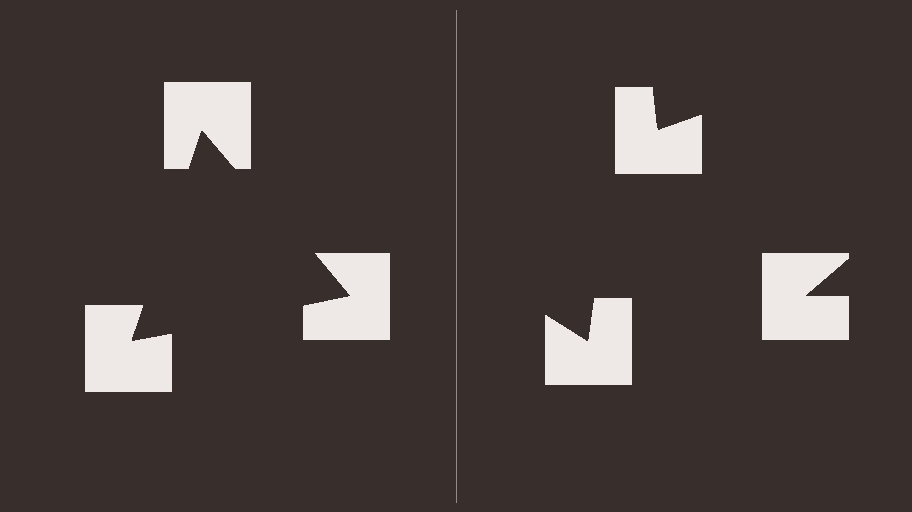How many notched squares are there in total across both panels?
6 — 3 on each side.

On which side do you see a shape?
An illusory triangle appears on the left side. On the right side the wedge cuts are rotated, so no coherent shape forms.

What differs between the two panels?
The notched squares are positioned identically on both sides; only the wedge orientations differ. On the left they align to a triangle; on the right they are misaligned.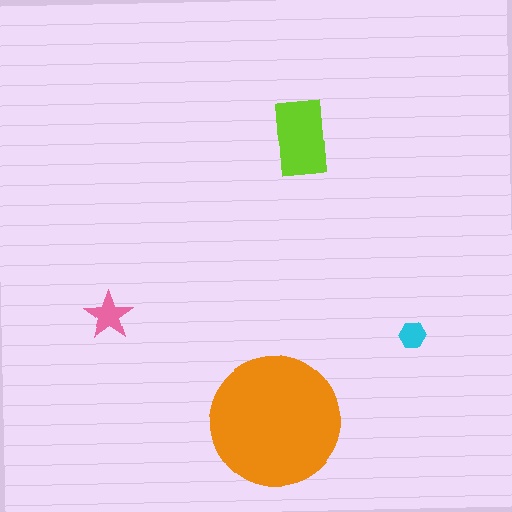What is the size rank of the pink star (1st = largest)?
3rd.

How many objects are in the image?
There are 4 objects in the image.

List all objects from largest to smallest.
The orange circle, the lime rectangle, the pink star, the cyan hexagon.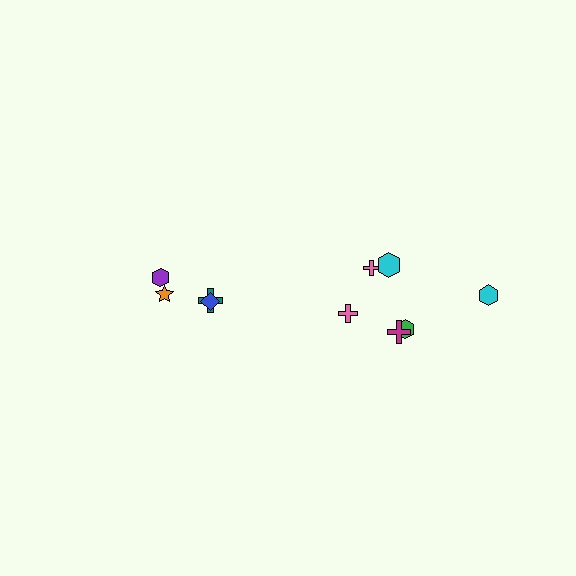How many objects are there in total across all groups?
There are 10 objects.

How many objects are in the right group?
There are 6 objects.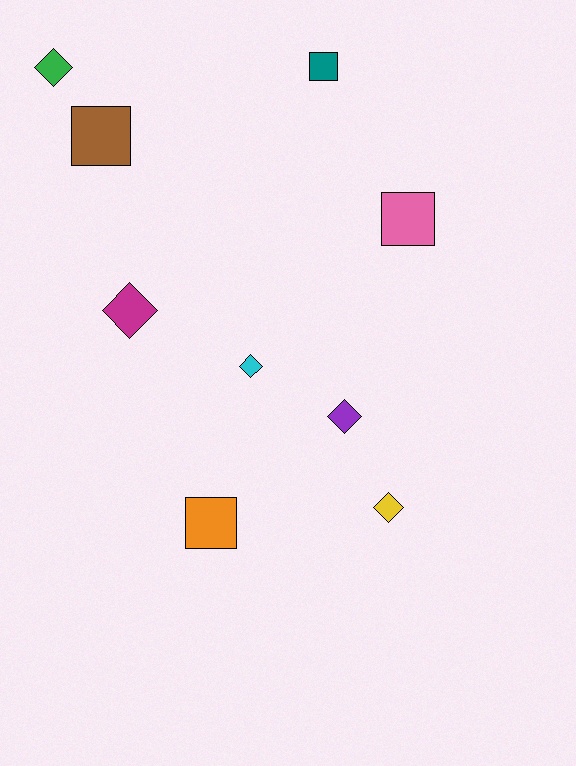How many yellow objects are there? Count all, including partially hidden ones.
There is 1 yellow object.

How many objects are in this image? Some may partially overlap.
There are 9 objects.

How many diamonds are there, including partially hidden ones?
There are 5 diamonds.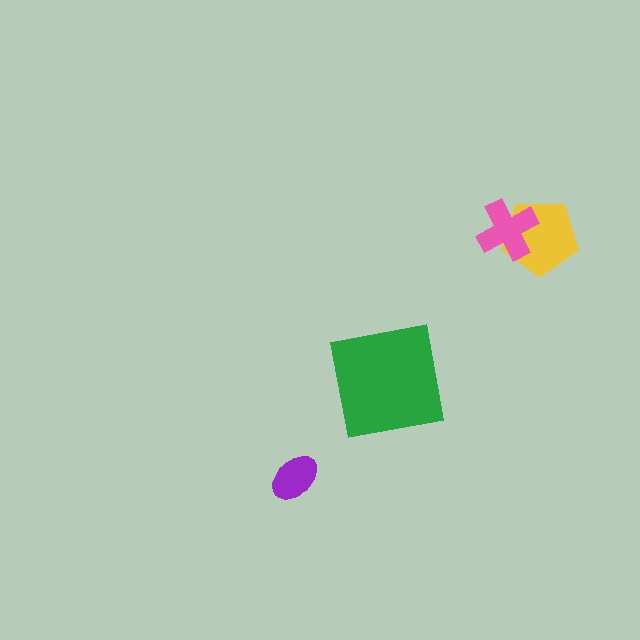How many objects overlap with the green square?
0 objects overlap with the green square.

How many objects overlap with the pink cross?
1 object overlaps with the pink cross.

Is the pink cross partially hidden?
No, no other shape covers it.